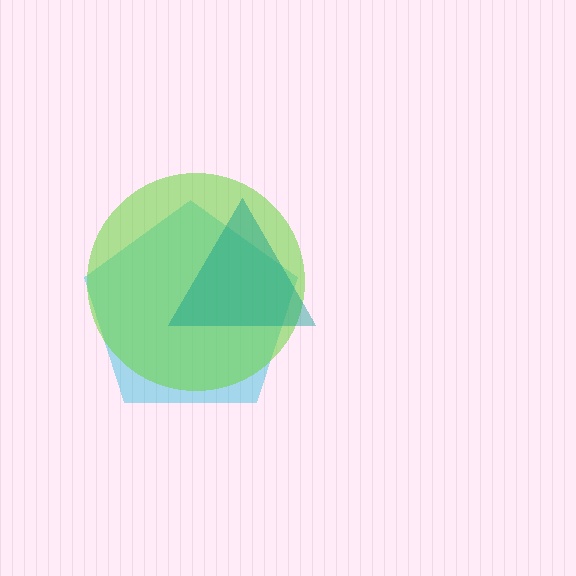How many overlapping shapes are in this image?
There are 3 overlapping shapes in the image.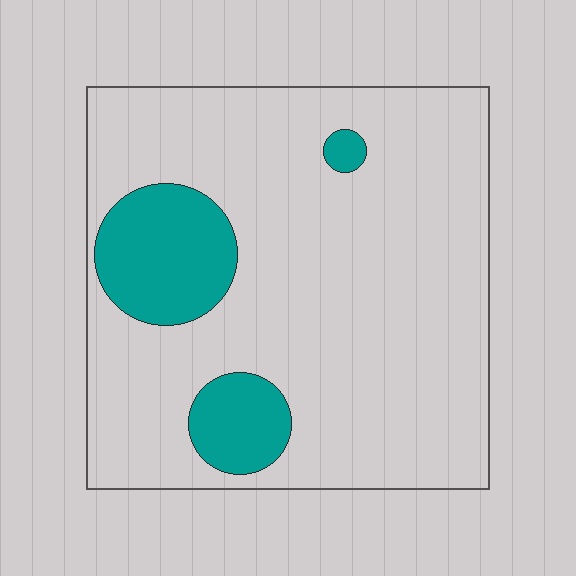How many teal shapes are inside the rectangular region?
3.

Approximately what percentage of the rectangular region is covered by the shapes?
Approximately 15%.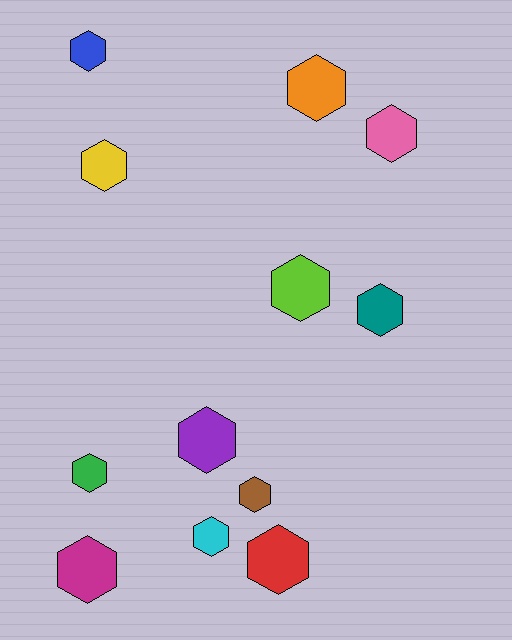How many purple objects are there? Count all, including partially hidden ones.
There is 1 purple object.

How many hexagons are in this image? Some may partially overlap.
There are 12 hexagons.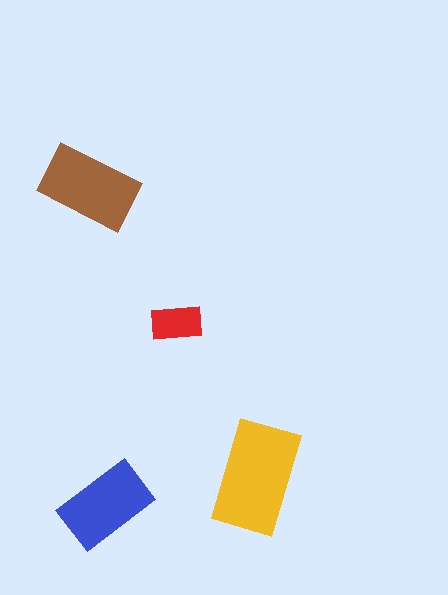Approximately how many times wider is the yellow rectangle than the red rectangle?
About 2 times wider.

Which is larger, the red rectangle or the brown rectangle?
The brown one.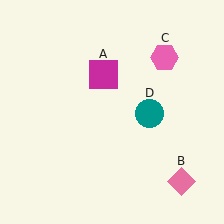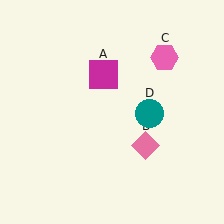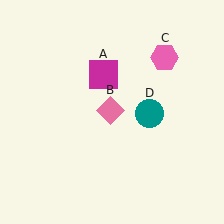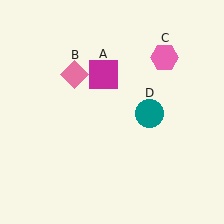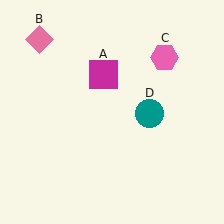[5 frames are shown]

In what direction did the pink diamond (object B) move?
The pink diamond (object B) moved up and to the left.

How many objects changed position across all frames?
1 object changed position: pink diamond (object B).